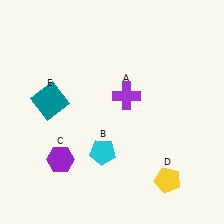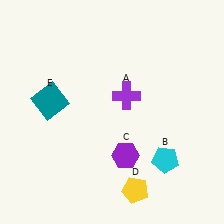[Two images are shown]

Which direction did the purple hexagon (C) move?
The purple hexagon (C) moved right.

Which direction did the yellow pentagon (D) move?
The yellow pentagon (D) moved left.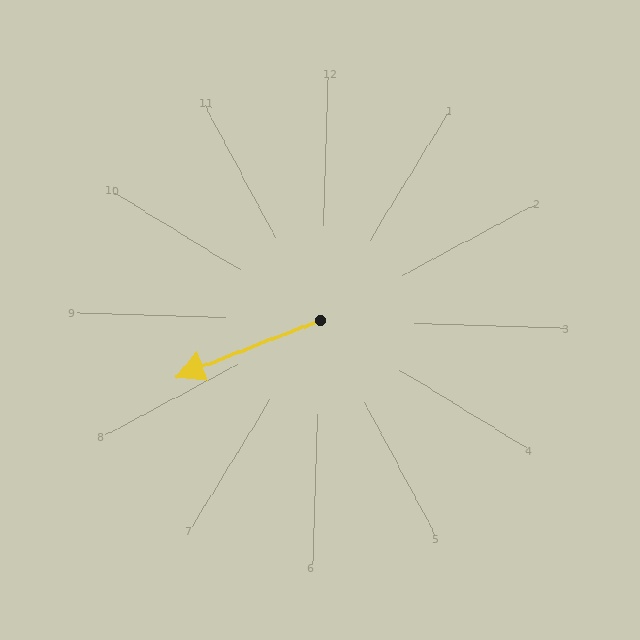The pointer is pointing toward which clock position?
Roughly 8 o'clock.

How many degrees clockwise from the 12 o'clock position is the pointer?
Approximately 247 degrees.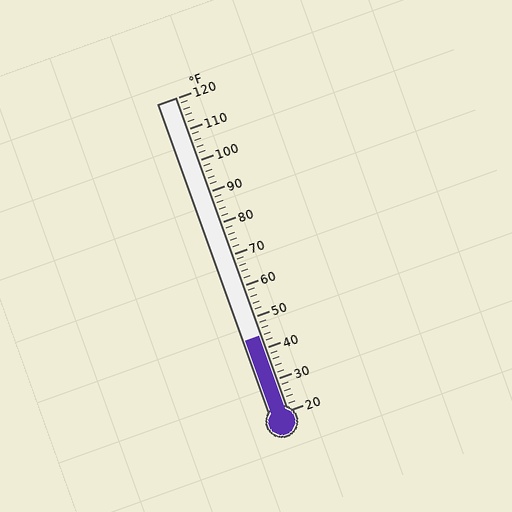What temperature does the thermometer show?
The thermometer shows approximately 44°F.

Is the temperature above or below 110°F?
The temperature is below 110°F.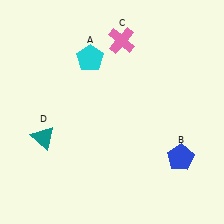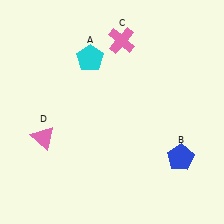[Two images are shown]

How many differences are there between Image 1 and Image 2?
There is 1 difference between the two images.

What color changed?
The triangle (D) changed from teal in Image 1 to pink in Image 2.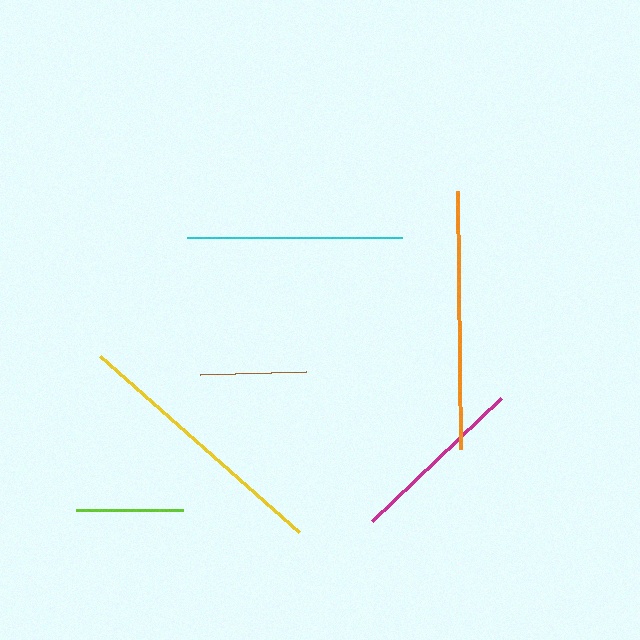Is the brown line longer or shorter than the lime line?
The lime line is longer than the brown line.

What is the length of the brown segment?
The brown segment is approximately 105 pixels long.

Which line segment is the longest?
The yellow line is the longest at approximately 266 pixels.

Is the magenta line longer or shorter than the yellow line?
The yellow line is longer than the magenta line.